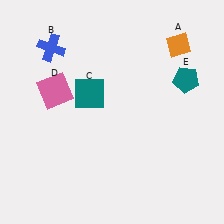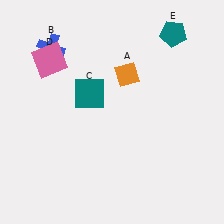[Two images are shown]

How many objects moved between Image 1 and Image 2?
3 objects moved between the two images.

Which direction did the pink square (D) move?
The pink square (D) moved up.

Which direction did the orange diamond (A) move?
The orange diamond (A) moved left.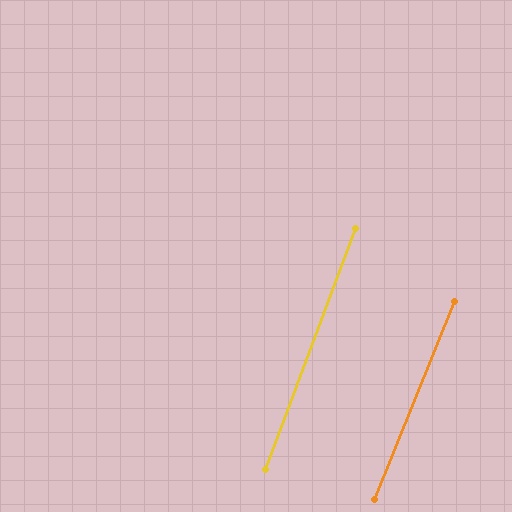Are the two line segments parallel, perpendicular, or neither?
Parallel — their directions differ by only 1.4°.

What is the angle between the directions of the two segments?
Approximately 1 degree.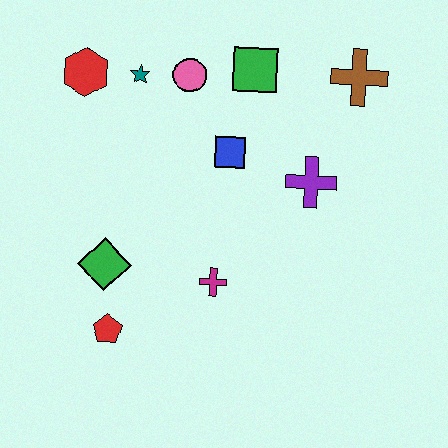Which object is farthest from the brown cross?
The red pentagon is farthest from the brown cross.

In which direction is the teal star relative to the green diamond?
The teal star is above the green diamond.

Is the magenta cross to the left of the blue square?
Yes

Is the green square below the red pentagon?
No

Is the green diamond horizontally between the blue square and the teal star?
No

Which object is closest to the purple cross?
The blue square is closest to the purple cross.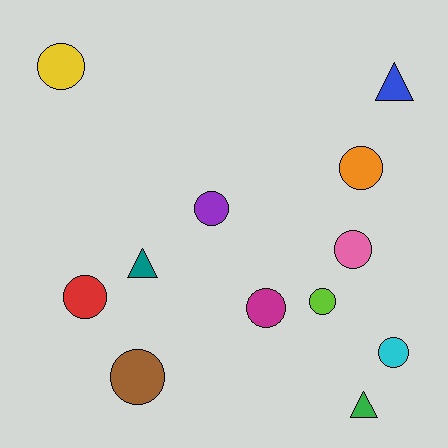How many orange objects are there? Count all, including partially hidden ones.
There is 1 orange object.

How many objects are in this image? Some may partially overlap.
There are 12 objects.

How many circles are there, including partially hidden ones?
There are 9 circles.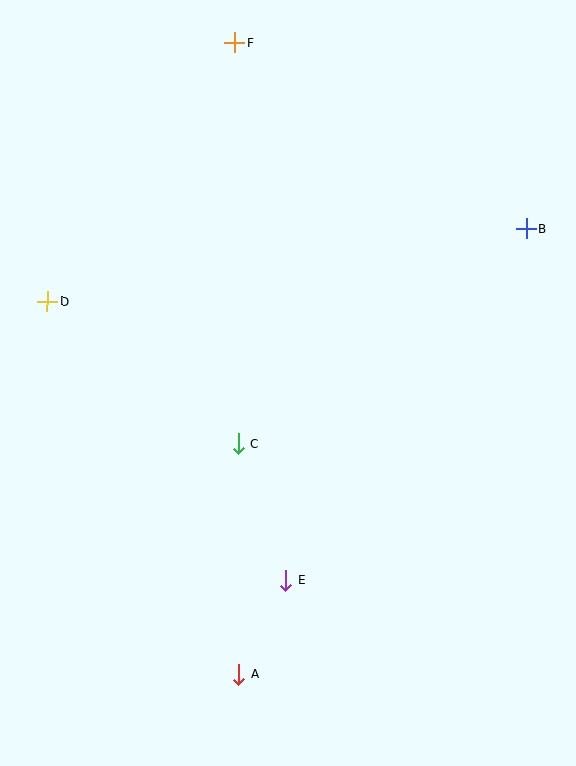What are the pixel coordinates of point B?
Point B is at (526, 228).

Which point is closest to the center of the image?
Point C at (238, 444) is closest to the center.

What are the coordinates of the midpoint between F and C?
The midpoint between F and C is at (236, 243).